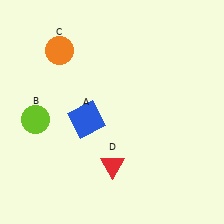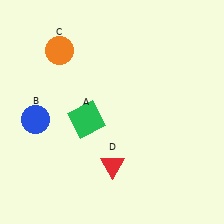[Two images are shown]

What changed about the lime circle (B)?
In Image 1, B is lime. In Image 2, it changed to blue.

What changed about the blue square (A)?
In Image 1, A is blue. In Image 2, it changed to green.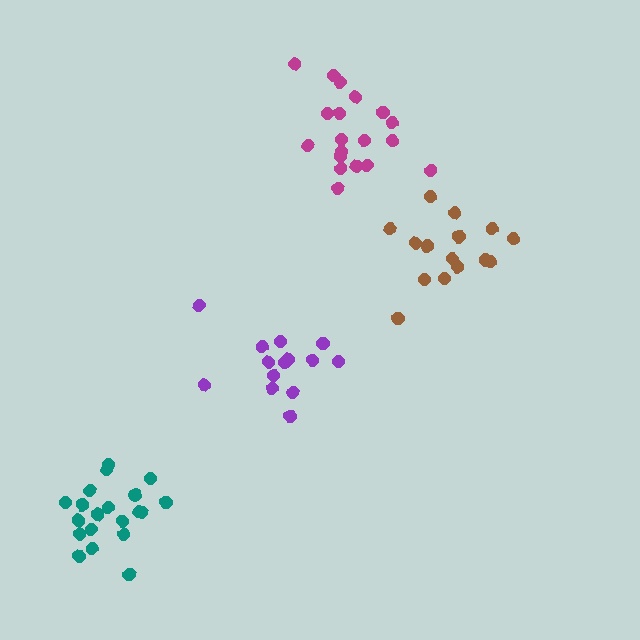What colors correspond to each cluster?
The clusters are colored: teal, brown, magenta, purple.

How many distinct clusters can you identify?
There are 4 distinct clusters.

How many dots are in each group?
Group 1: 20 dots, Group 2: 16 dots, Group 3: 19 dots, Group 4: 14 dots (69 total).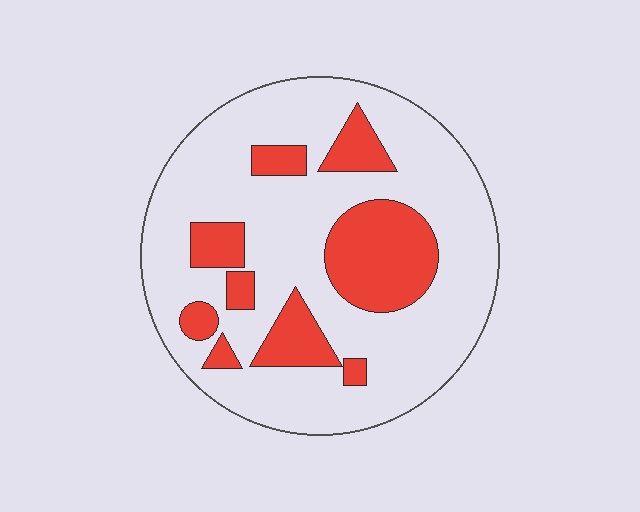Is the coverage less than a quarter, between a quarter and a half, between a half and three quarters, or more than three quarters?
Less than a quarter.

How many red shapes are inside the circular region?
9.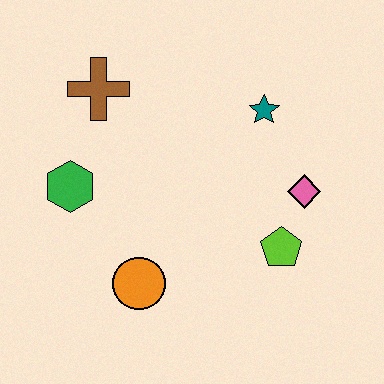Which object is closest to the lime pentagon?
The pink diamond is closest to the lime pentagon.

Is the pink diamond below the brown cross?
Yes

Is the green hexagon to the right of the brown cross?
No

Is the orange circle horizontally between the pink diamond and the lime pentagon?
No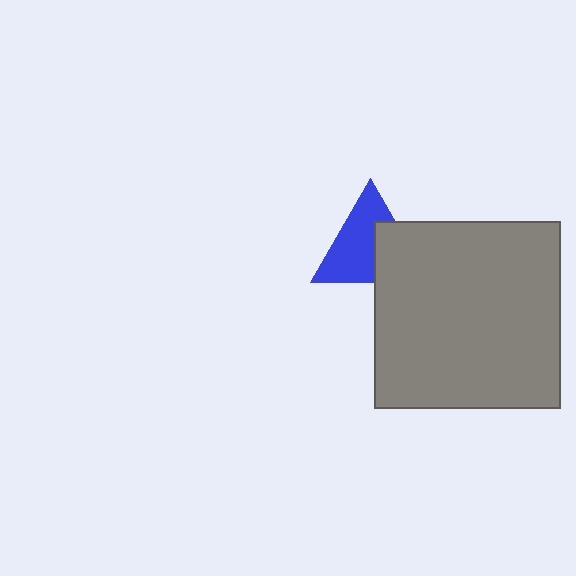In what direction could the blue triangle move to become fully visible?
The blue triangle could move toward the upper-left. That would shift it out from behind the gray square entirely.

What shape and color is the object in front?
The object in front is a gray square.